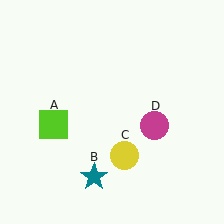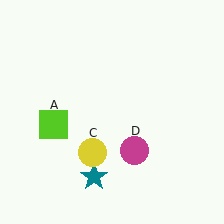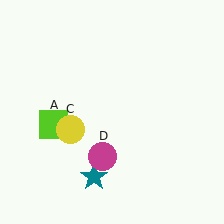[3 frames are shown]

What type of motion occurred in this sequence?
The yellow circle (object C), magenta circle (object D) rotated clockwise around the center of the scene.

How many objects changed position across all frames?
2 objects changed position: yellow circle (object C), magenta circle (object D).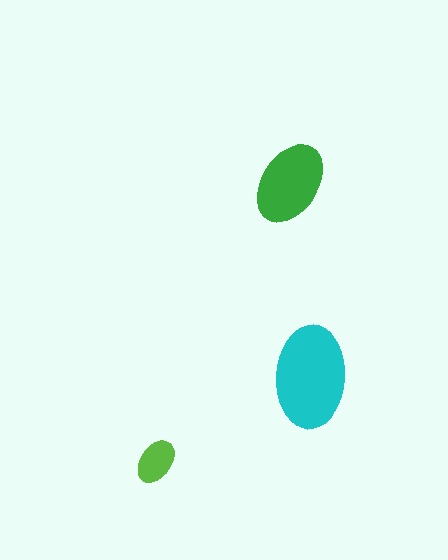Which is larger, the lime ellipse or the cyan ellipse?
The cyan one.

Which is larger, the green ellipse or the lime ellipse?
The green one.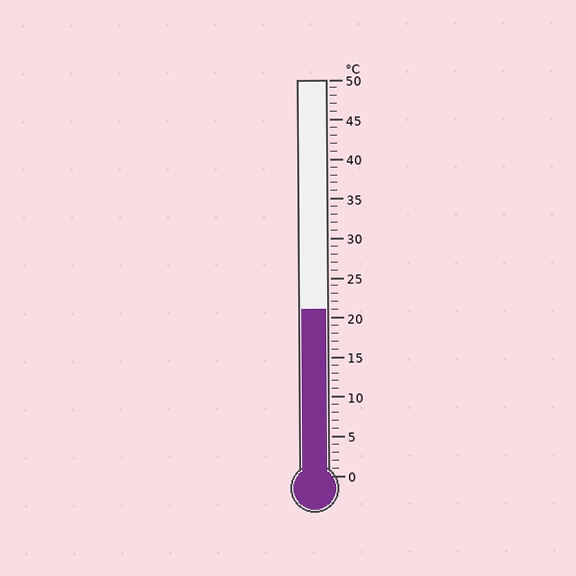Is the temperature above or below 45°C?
The temperature is below 45°C.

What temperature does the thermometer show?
The thermometer shows approximately 21°C.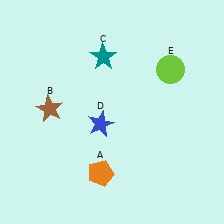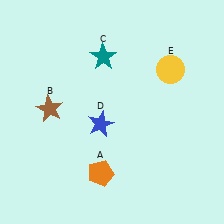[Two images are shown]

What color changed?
The circle (E) changed from lime in Image 1 to yellow in Image 2.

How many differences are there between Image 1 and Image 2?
There is 1 difference between the two images.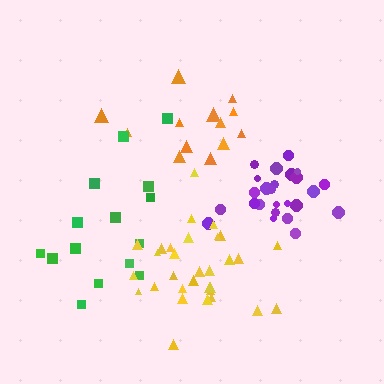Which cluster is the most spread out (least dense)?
Green.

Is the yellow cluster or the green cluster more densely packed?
Yellow.